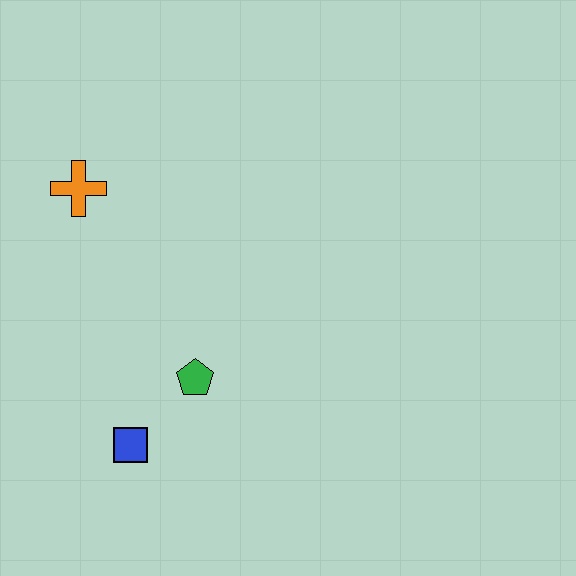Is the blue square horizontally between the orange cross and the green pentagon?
Yes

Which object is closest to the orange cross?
The green pentagon is closest to the orange cross.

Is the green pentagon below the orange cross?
Yes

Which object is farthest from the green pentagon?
The orange cross is farthest from the green pentagon.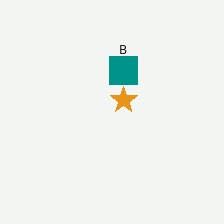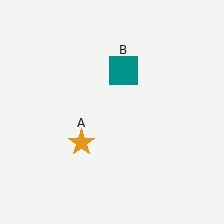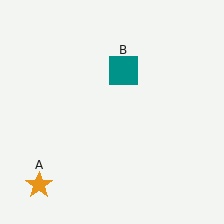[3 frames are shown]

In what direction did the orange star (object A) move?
The orange star (object A) moved down and to the left.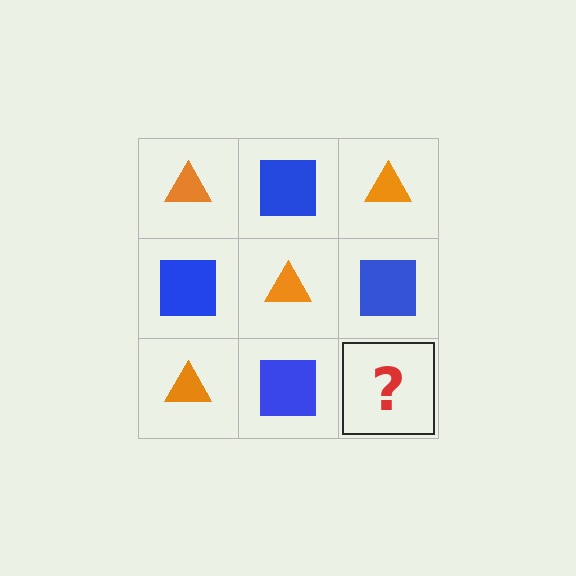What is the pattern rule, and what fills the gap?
The rule is that it alternates orange triangle and blue square in a checkerboard pattern. The gap should be filled with an orange triangle.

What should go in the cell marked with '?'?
The missing cell should contain an orange triangle.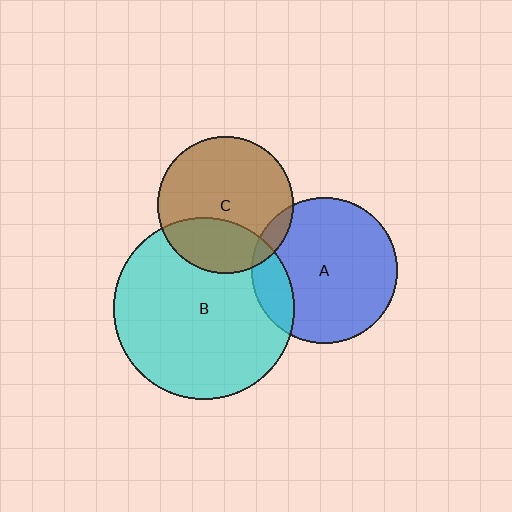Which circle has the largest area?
Circle B (cyan).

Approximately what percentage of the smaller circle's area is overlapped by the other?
Approximately 30%.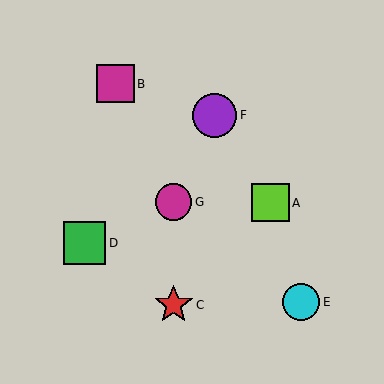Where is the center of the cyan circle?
The center of the cyan circle is at (301, 302).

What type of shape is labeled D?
Shape D is a green square.